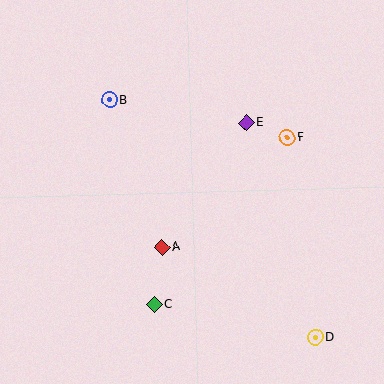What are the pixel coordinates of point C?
Point C is at (154, 304).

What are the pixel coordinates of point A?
Point A is at (162, 247).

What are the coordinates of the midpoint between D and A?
The midpoint between D and A is at (238, 292).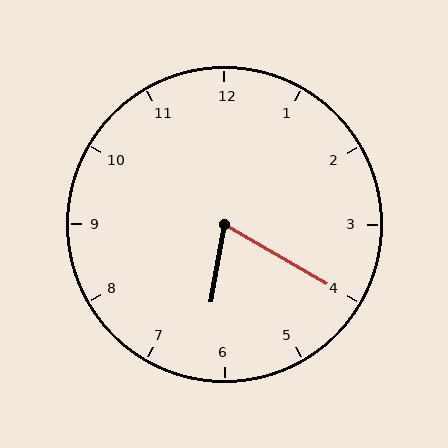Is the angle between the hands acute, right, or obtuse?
It is acute.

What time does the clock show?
6:20.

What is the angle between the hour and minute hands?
Approximately 70 degrees.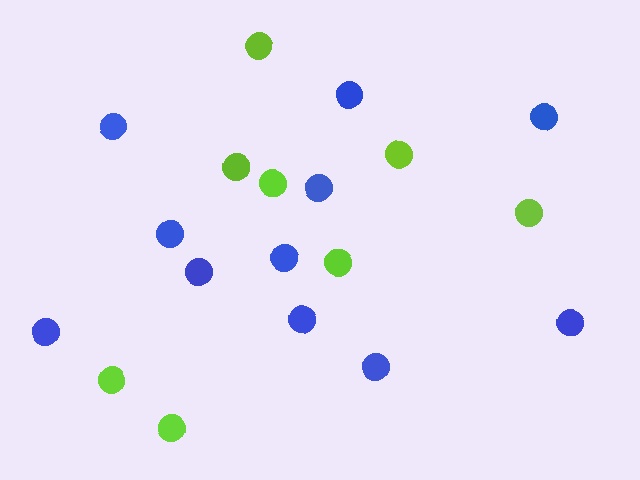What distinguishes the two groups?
There are 2 groups: one group of blue circles (11) and one group of lime circles (8).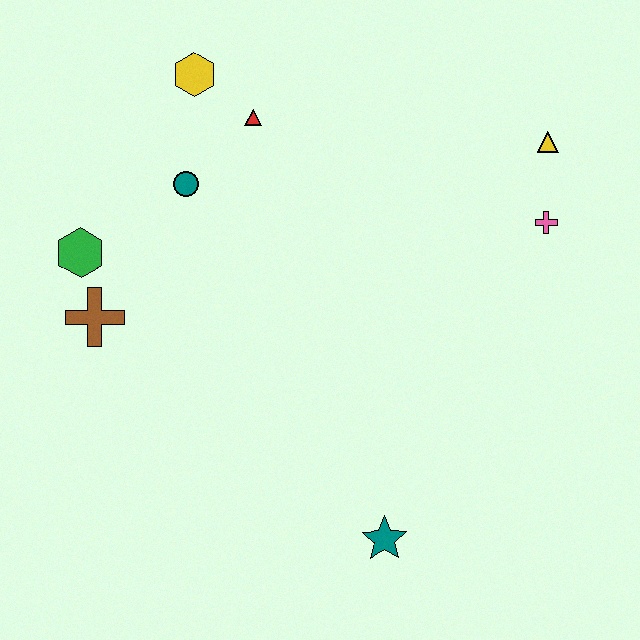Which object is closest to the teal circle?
The red triangle is closest to the teal circle.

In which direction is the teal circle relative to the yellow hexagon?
The teal circle is below the yellow hexagon.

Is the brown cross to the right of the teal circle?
No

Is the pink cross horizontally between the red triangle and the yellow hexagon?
No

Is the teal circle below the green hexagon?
No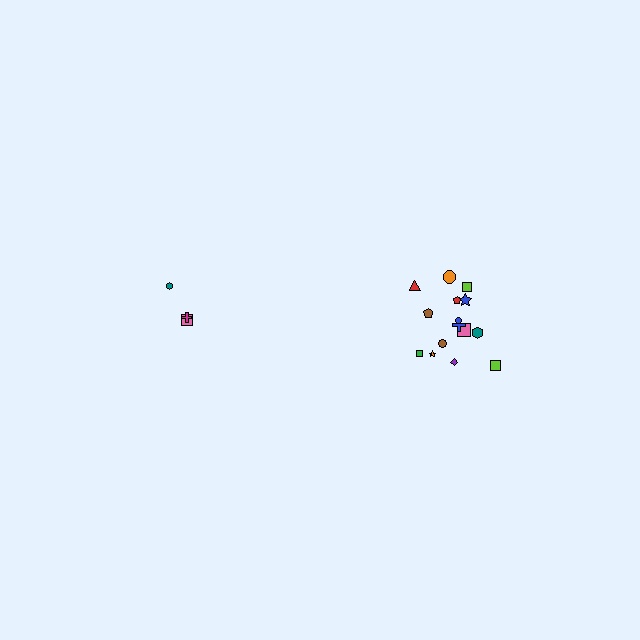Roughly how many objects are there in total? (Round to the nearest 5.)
Roughly 20 objects in total.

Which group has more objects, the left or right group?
The right group.